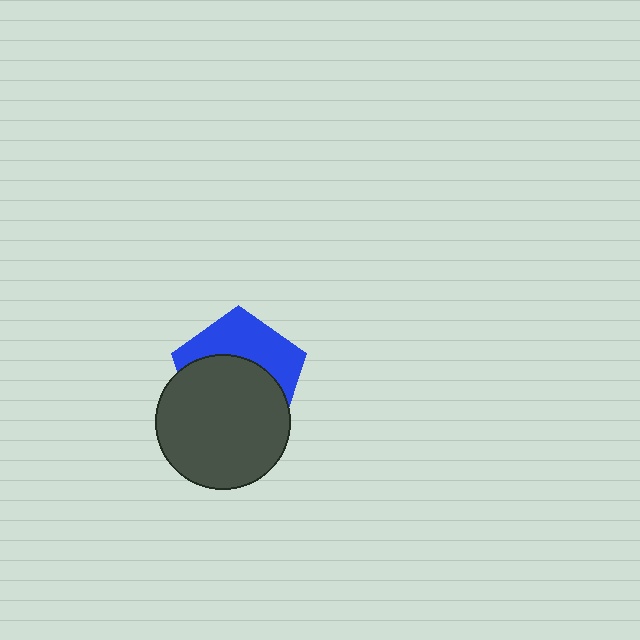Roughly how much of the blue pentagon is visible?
A small part of it is visible (roughly 42%).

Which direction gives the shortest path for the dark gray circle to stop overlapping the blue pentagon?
Moving down gives the shortest separation.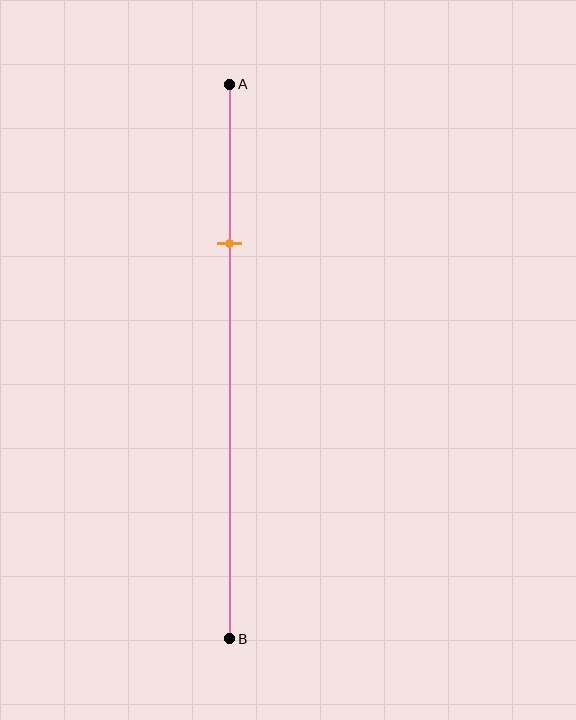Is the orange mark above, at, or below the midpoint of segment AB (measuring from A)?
The orange mark is above the midpoint of segment AB.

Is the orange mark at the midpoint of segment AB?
No, the mark is at about 30% from A, not at the 50% midpoint.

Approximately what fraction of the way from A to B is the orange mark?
The orange mark is approximately 30% of the way from A to B.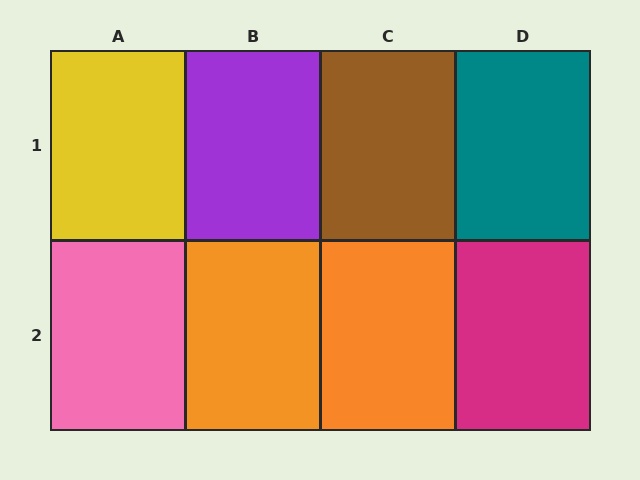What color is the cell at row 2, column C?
Orange.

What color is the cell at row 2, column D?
Magenta.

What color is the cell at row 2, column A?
Pink.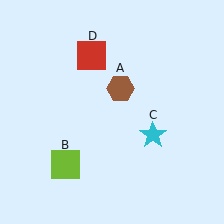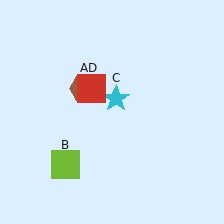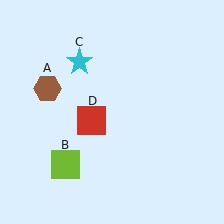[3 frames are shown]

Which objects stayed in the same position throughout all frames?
Lime square (object B) remained stationary.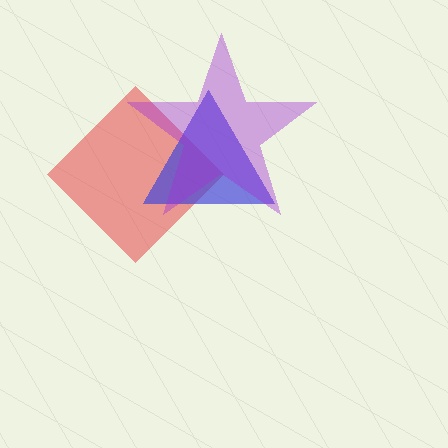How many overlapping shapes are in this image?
There are 3 overlapping shapes in the image.